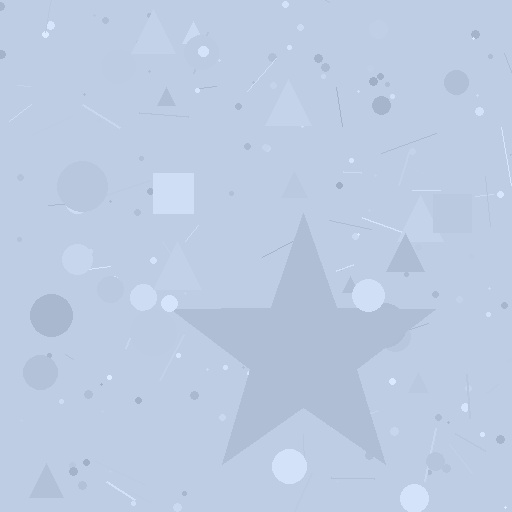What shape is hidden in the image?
A star is hidden in the image.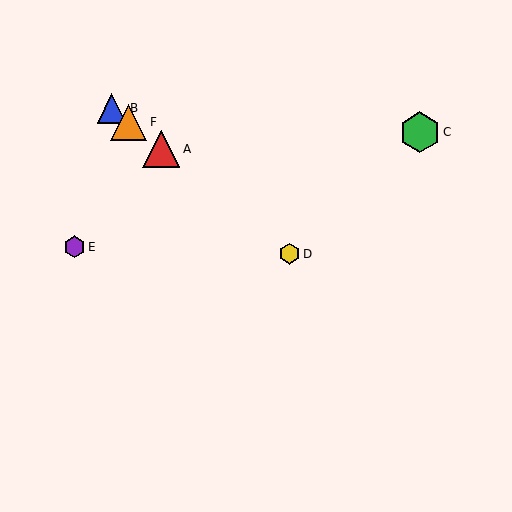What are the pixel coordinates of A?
Object A is at (161, 149).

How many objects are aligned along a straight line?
4 objects (A, B, D, F) are aligned along a straight line.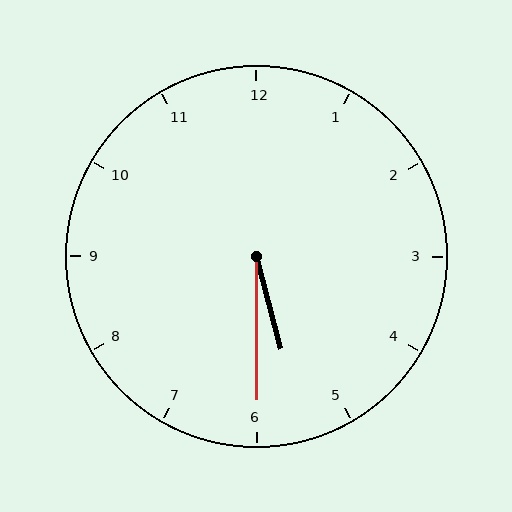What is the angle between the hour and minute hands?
Approximately 15 degrees.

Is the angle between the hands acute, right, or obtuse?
It is acute.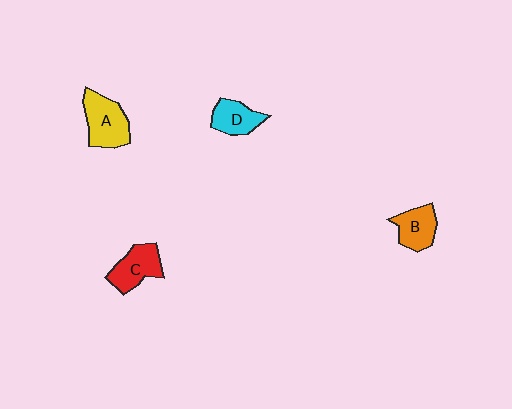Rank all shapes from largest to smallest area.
From largest to smallest: A (yellow), C (red), B (orange), D (cyan).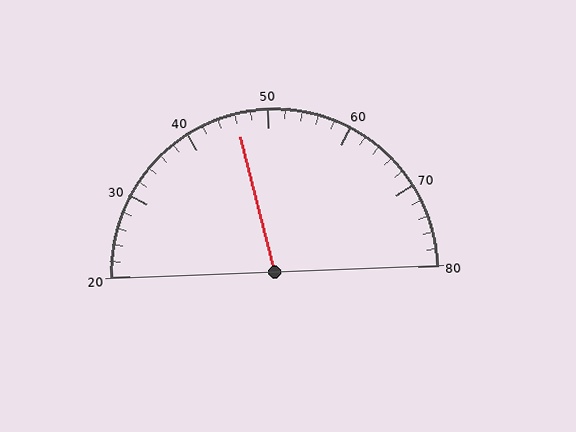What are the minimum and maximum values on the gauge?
The gauge ranges from 20 to 80.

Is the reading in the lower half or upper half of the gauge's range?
The reading is in the lower half of the range (20 to 80).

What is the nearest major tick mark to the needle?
The nearest major tick mark is 50.